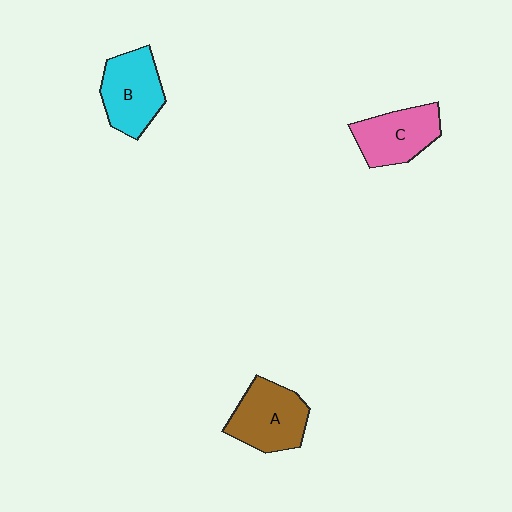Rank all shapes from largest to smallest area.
From largest to smallest: A (brown), B (cyan), C (pink).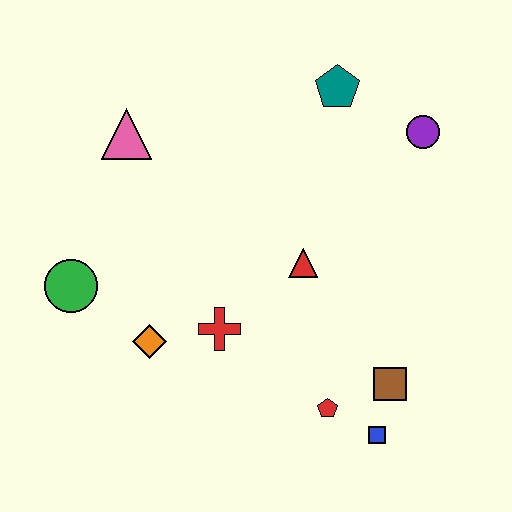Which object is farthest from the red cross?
The purple circle is farthest from the red cross.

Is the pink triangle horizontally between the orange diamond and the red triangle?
No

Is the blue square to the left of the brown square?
Yes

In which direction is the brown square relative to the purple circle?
The brown square is below the purple circle.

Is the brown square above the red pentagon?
Yes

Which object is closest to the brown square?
The blue square is closest to the brown square.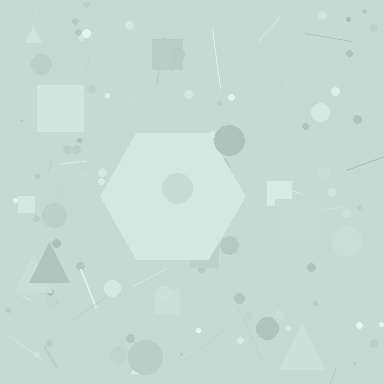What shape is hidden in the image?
A hexagon is hidden in the image.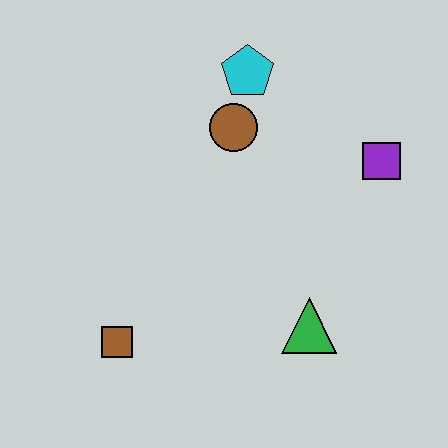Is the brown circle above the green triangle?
Yes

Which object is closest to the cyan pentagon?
The brown circle is closest to the cyan pentagon.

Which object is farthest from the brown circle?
The brown square is farthest from the brown circle.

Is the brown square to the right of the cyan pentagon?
No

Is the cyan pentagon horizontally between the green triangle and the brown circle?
Yes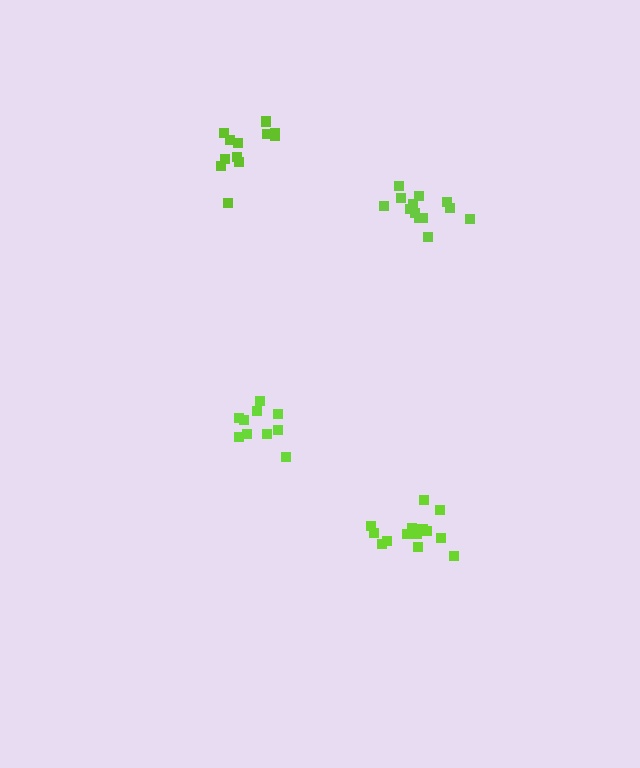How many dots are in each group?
Group 1: 16 dots, Group 2: 13 dots, Group 3: 10 dots, Group 4: 12 dots (51 total).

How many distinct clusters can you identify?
There are 4 distinct clusters.